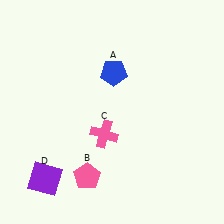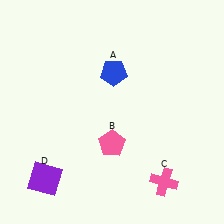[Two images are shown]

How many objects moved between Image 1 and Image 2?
2 objects moved between the two images.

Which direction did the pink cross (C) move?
The pink cross (C) moved right.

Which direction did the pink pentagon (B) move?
The pink pentagon (B) moved up.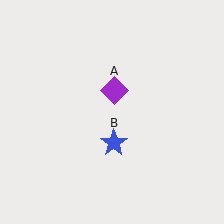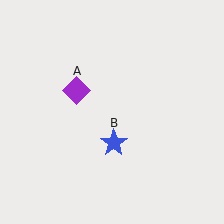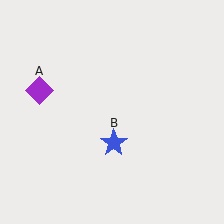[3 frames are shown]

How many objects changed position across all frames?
1 object changed position: purple diamond (object A).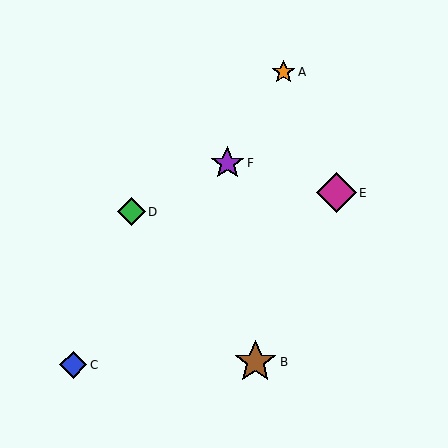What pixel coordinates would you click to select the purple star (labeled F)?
Click at (227, 163) to select the purple star F.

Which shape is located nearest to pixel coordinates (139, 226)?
The green diamond (labeled D) at (132, 212) is nearest to that location.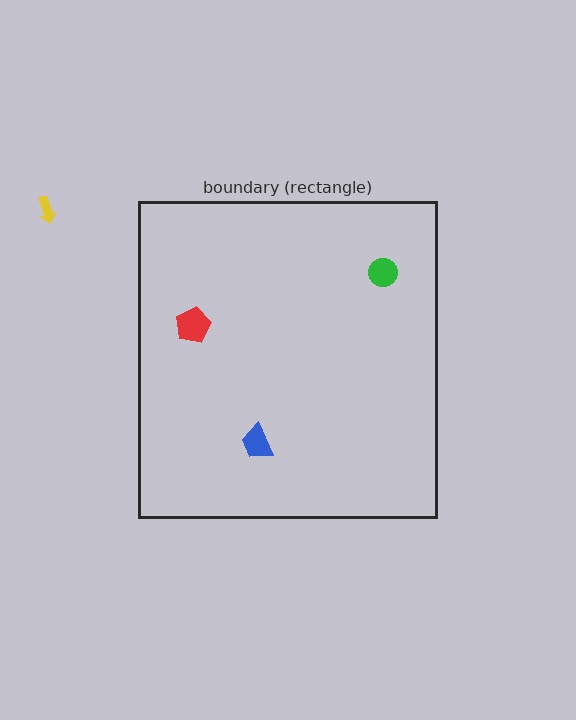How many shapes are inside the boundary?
3 inside, 1 outside.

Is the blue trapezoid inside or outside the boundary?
Inside.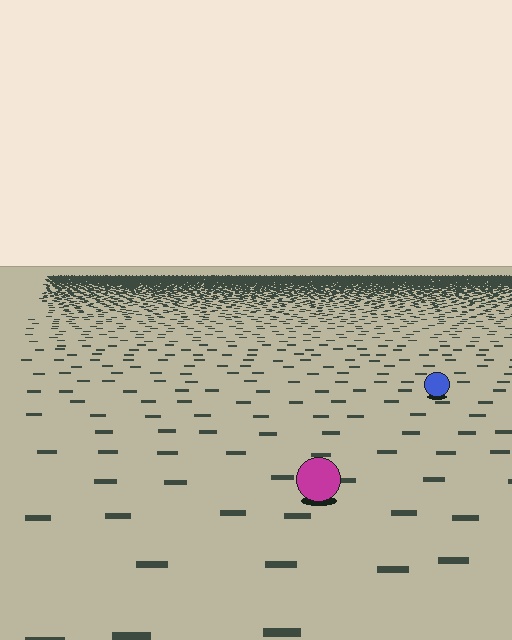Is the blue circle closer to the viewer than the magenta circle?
No. The magenta circle is closer — you can tell from the texture gradient: the ground texture is coarser near it.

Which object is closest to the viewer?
The magenta circle is closest. The texture marks near it are larger and more spread out.